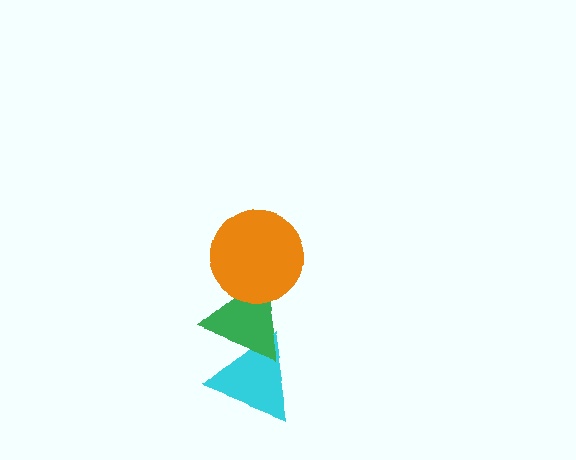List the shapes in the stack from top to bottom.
From top to bottom: the orange circle, the green triangle, the cyan triangle.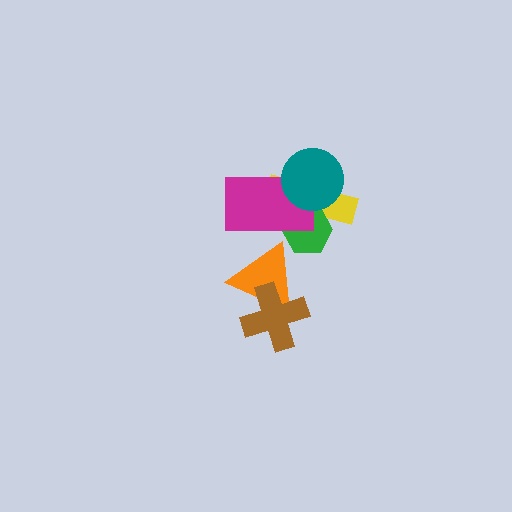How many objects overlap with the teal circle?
3 objects overlap with the teal circle.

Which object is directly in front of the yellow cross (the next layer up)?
The green hexagon is directly in front of the yellow cross.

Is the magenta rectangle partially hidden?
Yes, it is partially covered by another shape.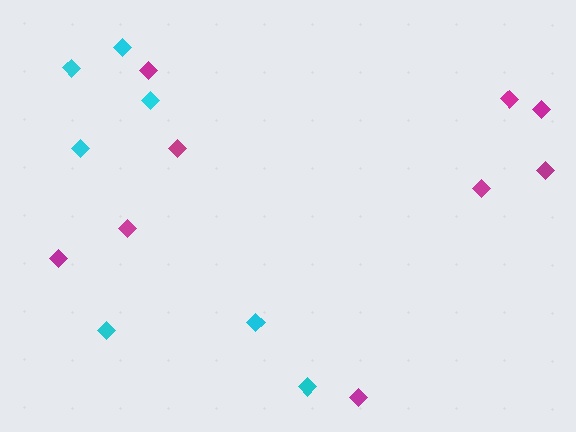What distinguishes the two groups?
There are 2 groups: one group of cyan diamonds (7) and one group of magenta diamonds (9).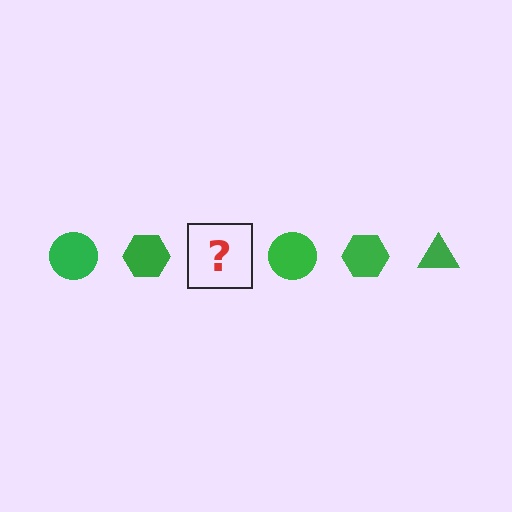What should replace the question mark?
The question mark should be replaced with a green triangle.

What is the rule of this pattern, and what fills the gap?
The rule is that the pattern cycles through circle, hexagon, triangle shapes in green. The gap should be filled with a green triangle.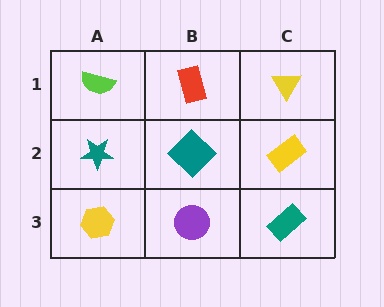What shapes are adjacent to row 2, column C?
A yellow triangle (row 1, column C), a teal rectangle (row 3, column C), a teal diamond (row 2, column B).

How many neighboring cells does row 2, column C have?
3.